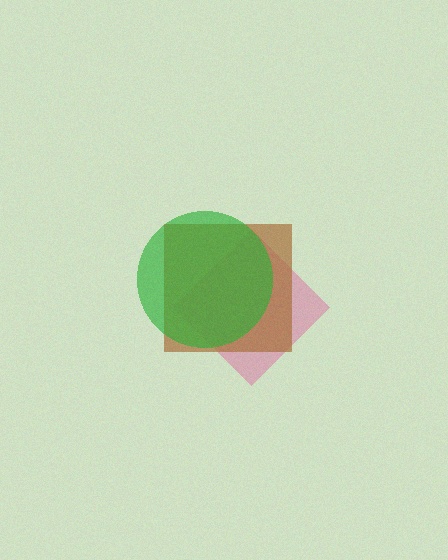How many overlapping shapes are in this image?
There are 3 overlapping shapes in the image.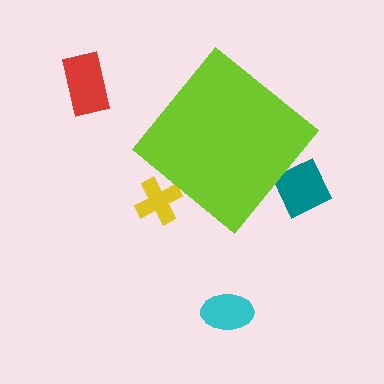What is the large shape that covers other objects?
A lime diamond.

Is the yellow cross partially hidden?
Yes, the yellow cross is partially hidden behind the lime diamond.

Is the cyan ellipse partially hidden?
No, the cyan ellipse is fully visible.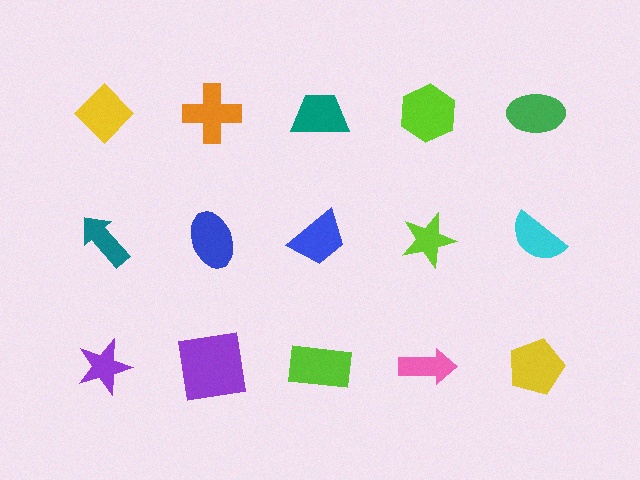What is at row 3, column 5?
A yellow pentagon.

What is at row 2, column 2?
A blue ellipse.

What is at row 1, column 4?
A lime hexagon.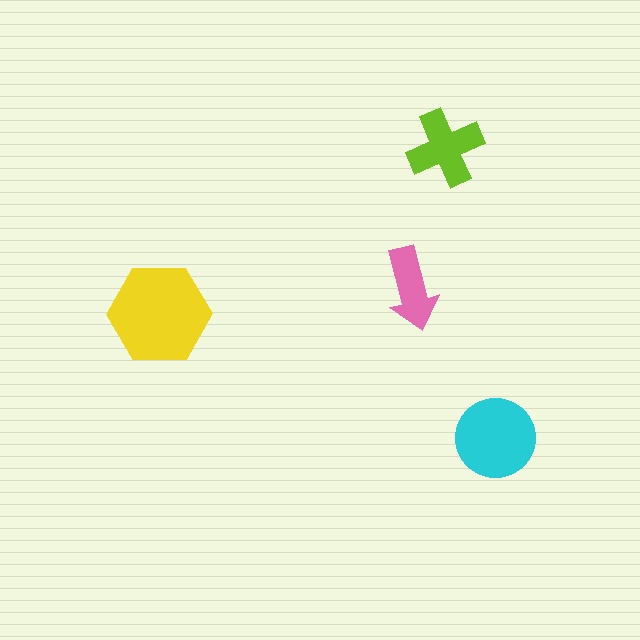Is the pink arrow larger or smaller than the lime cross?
Smaller.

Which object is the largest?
The yellow hexagon.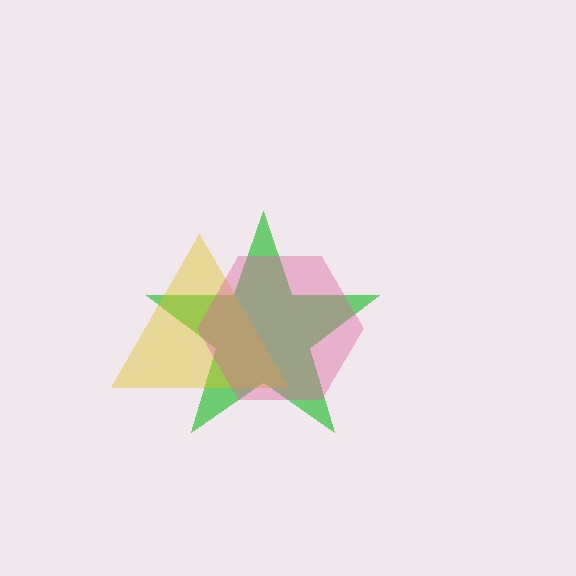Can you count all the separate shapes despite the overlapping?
Yes, there are 3 separate shapes.